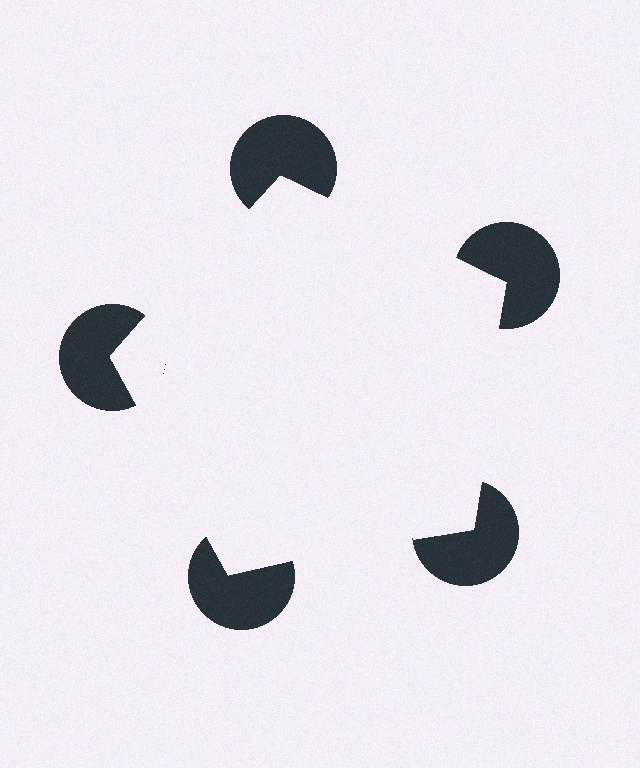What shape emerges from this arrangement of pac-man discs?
An illusory pentagon — its edges are inferred from the aligned wedge cuts in the pac-man discs, not physically drawn.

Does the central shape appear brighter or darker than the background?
It typically appears slightly brighter than the background, even though no actual brightness change is drawn.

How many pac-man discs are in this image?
There are 5 — one at each vertex of the illusory pentagon.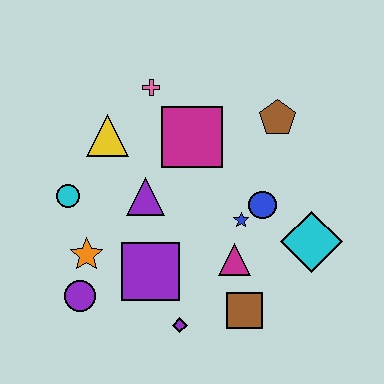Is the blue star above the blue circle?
No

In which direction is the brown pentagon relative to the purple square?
The brown pentagon is above the purple square.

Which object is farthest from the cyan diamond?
The cyan circle is farthest from the cyan diamond.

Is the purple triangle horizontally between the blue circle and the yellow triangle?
Yes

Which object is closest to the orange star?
The purple circle is closest to the orange star.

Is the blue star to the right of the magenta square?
Yes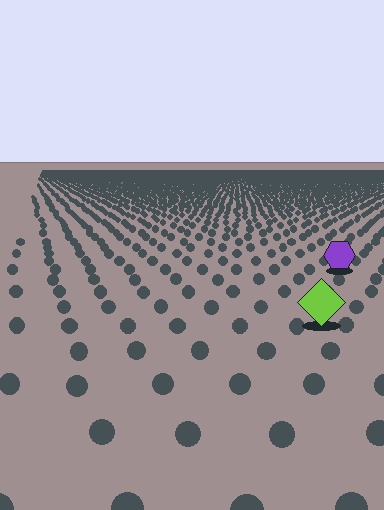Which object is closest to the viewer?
The lime diamond is closest. The texture marks near it are larger and more spread out.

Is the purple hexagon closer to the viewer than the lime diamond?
No. The lime diamond is closer — you can tell from the texture gradient: the ground texture is coarser near it.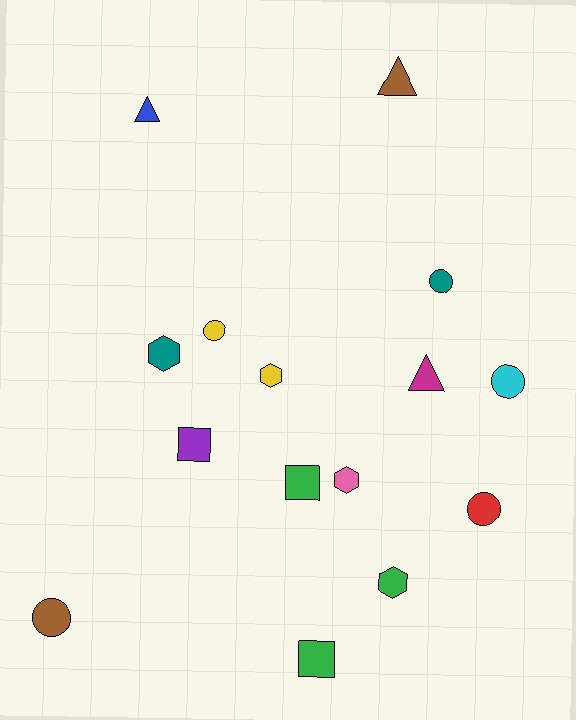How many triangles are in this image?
There are 3 triangles.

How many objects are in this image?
There are 15 objects.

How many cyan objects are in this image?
There is 1 cyan object.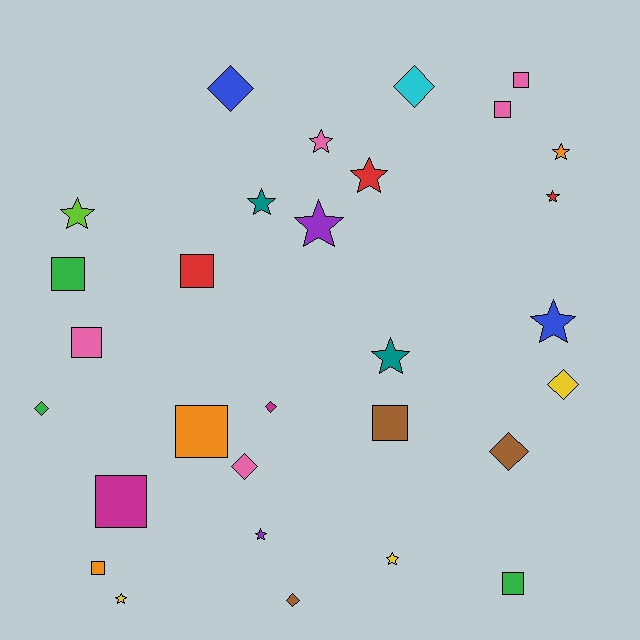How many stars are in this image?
There are 12 stars.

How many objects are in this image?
There are 30 objects.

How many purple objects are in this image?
There are 2 purple objects.